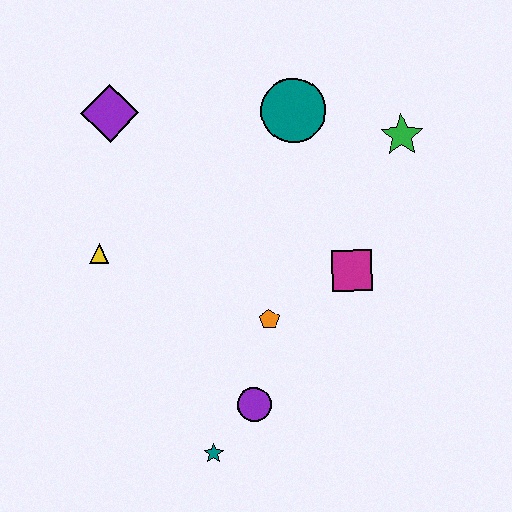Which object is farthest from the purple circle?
The purple diamond is farthest from the purple circle.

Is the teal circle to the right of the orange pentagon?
Yes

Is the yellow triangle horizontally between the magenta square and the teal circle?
No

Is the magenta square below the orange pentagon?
No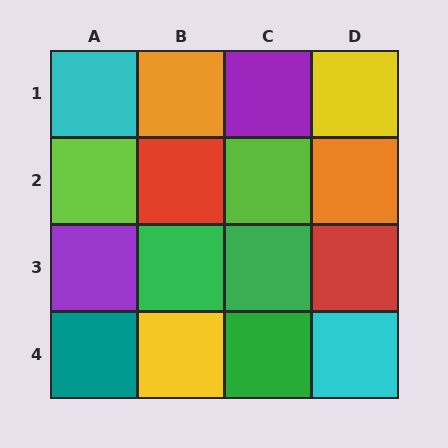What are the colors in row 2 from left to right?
Lime, red, lime, orange.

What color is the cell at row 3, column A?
Purple.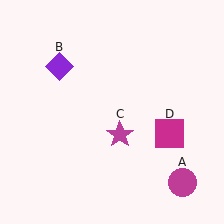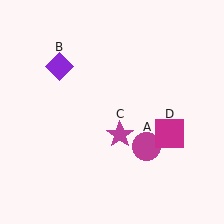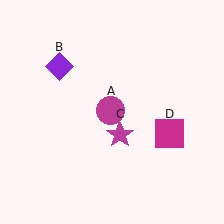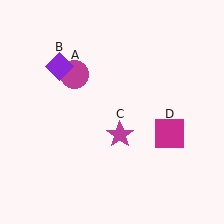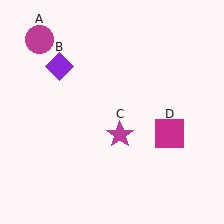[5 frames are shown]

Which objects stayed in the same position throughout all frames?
Purple diamond (object B) and magenta star (object C) and magenta square (object D) remained stationary.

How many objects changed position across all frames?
1 object changed position: magenta circle (object A).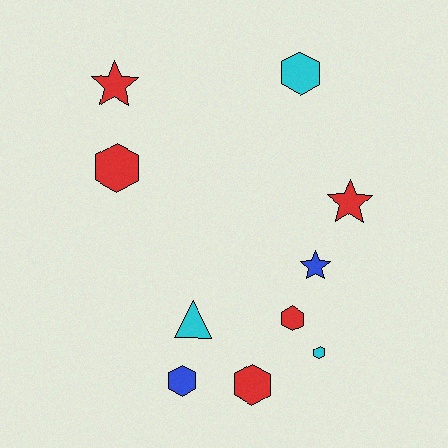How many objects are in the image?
There are 10 objects.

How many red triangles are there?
There are no red triangles.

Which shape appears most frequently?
Hexagon, with 6 objects.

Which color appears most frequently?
Red, with 5 objects.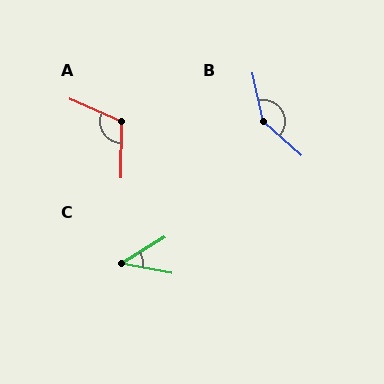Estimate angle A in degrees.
Approximately 113 degrees.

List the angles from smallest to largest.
C (42°), A (113°), B (144°).